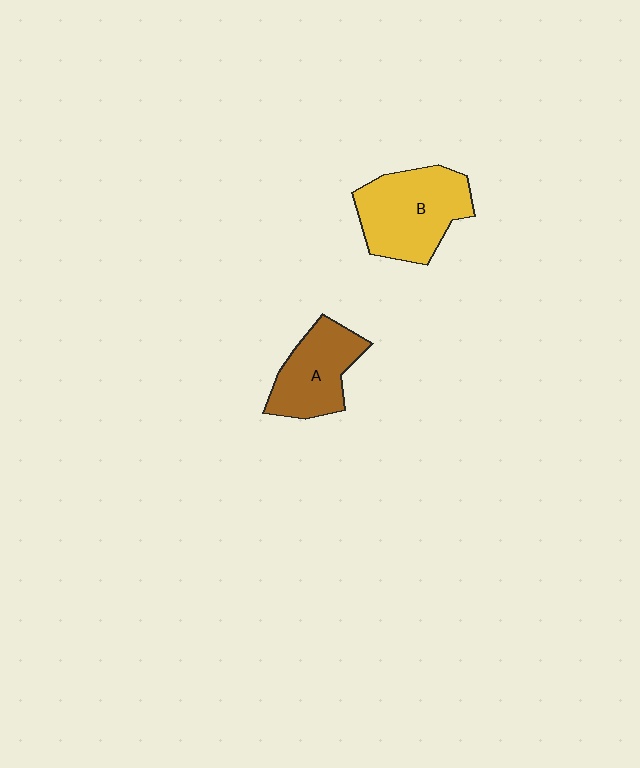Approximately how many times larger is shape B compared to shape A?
Approximately 1.3 times.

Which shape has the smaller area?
Shape A (brown).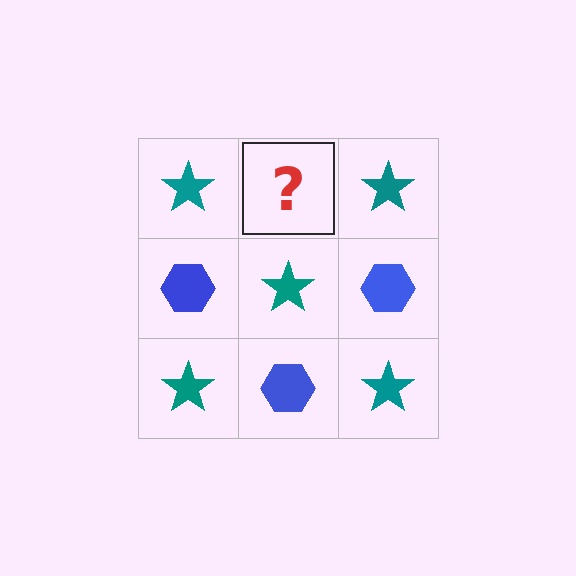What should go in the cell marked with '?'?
The missing cell should contain a blue hexagon.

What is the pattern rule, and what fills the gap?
The rule is that it alternates teal star and blue hexagon in a checkerboard pattern. The gap should be filled with a blue hexagon.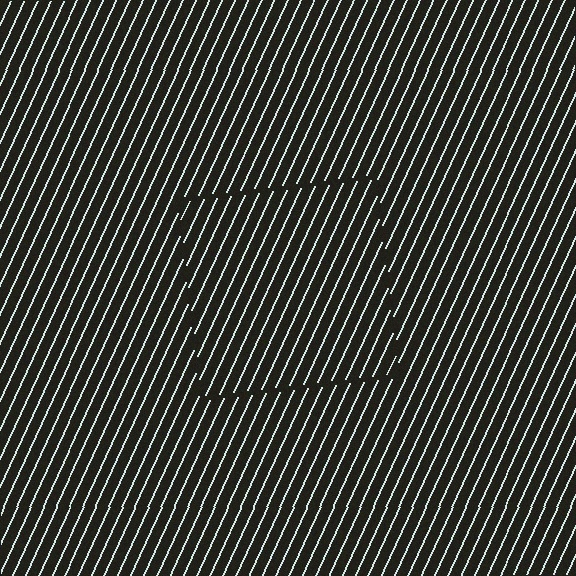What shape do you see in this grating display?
An illusory square. The interior of the shape contains the same grating, shifted by half a period — the contour is defined by the phase discontinuity where line-ends from the inner and outer gratings abut.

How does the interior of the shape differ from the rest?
The interior of the shape contains the same grating, shifted by half a period — the contour is defined by the phase discontinuity where line-ends from the inner and outer gratings abut.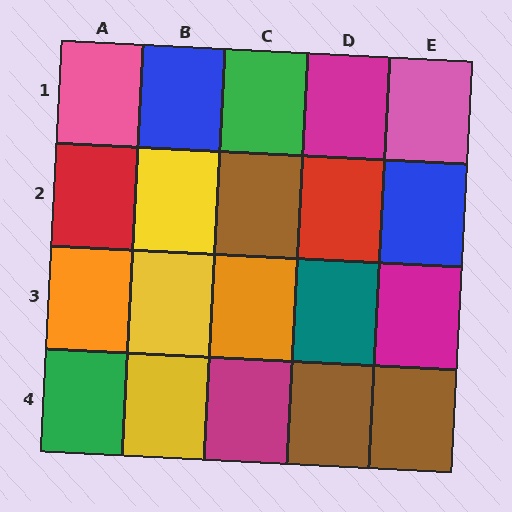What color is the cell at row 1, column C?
Green.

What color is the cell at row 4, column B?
Yellow.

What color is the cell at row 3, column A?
Orange.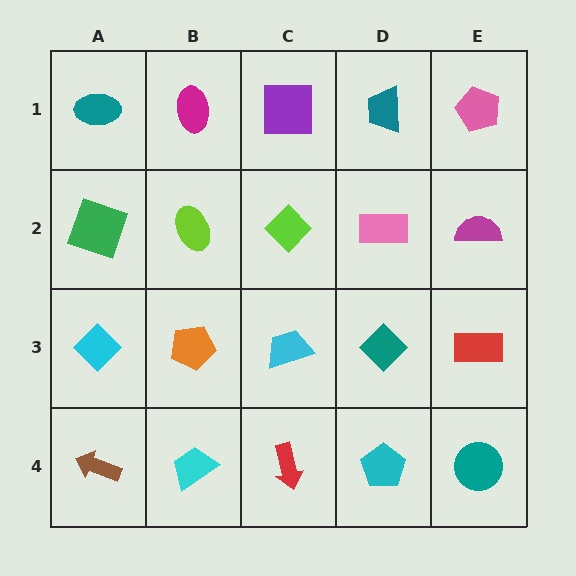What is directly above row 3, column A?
A green square.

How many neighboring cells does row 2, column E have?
3.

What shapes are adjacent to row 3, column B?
A lime ellipse (row 2, column B), a cyan trapezoid (row 4, column B), a cyan diamond (row 3, column A), a cyan trapezoid (row 3, column C).